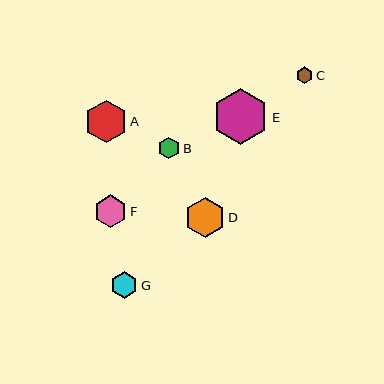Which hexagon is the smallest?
Hexagon C is the smallest with a size of approximately 17 pixels.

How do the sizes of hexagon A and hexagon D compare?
Hexagon A and hexagon D are approximately the same size.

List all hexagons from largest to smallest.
From largest to smallest: E, A, D, F, G, B, C.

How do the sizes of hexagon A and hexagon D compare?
Hexagon A and hexagon D are approximately the same size.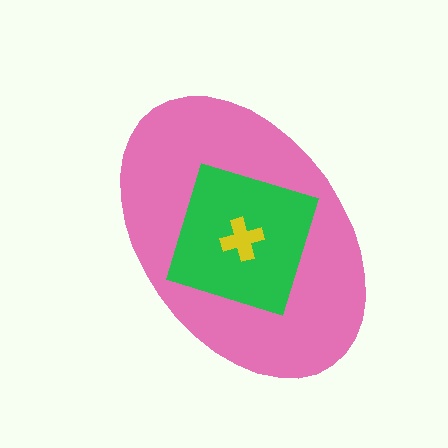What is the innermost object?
The yellow cross.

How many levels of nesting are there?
3.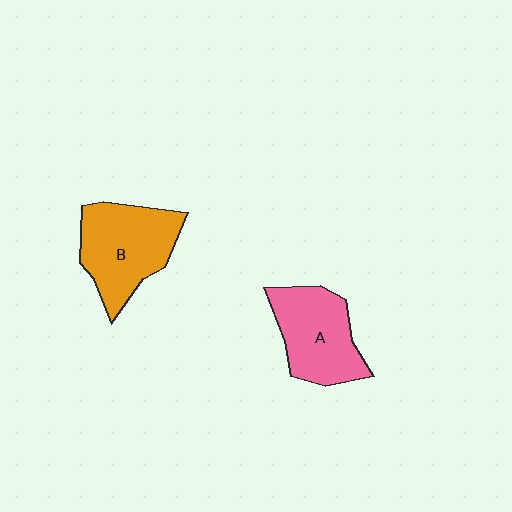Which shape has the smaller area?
Shape A (pink).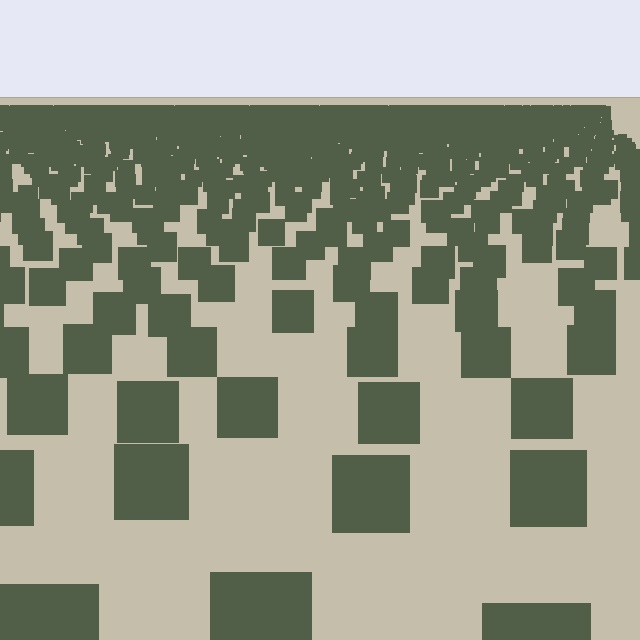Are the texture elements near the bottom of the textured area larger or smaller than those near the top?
Larger. Near the bottom, elements are closer to the viewer and appear at a bigger on-screen size.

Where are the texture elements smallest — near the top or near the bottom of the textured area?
Near the top.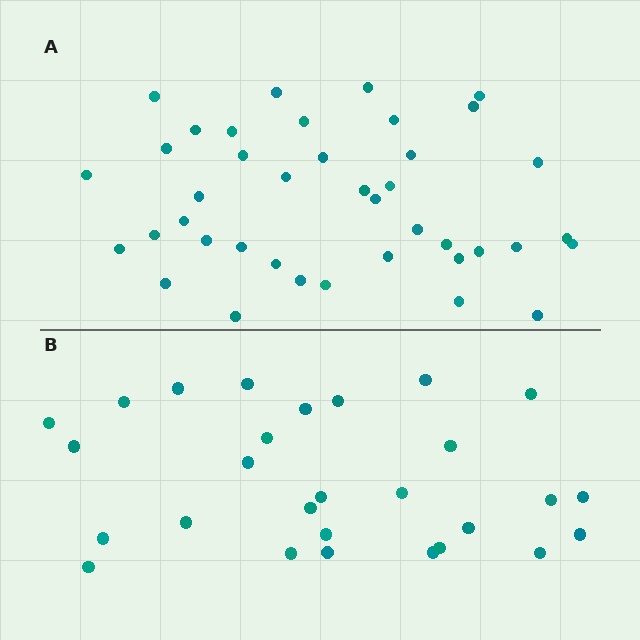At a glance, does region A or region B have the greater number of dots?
Region A (the top region) has more dots.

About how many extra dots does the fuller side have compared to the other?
Region A has roughly 12 or so more dots than region B.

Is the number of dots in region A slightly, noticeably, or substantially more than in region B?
Region A has noticeably more, but not dramatically so. The ratio is roughly 1.4 to 1.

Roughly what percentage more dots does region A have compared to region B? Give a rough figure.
About 45% more.